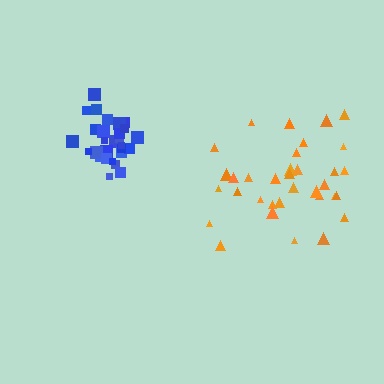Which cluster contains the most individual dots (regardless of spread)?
Orange (34).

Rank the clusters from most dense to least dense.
blue, orange.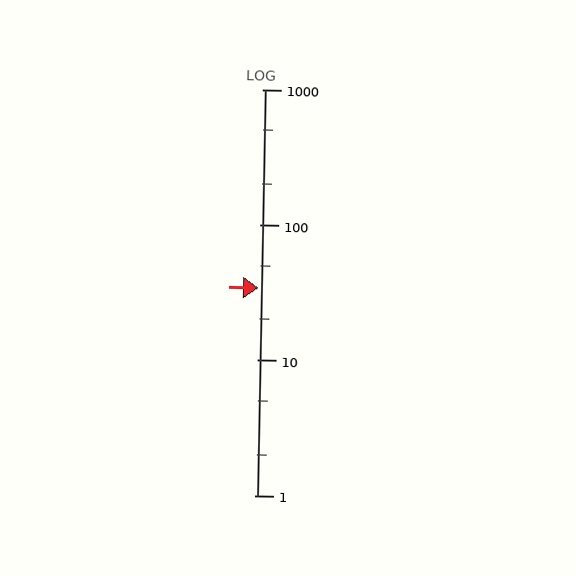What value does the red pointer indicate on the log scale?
The pointer indicates approximately 34.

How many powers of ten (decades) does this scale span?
The scale spans 3 decades, from 1 to 1000.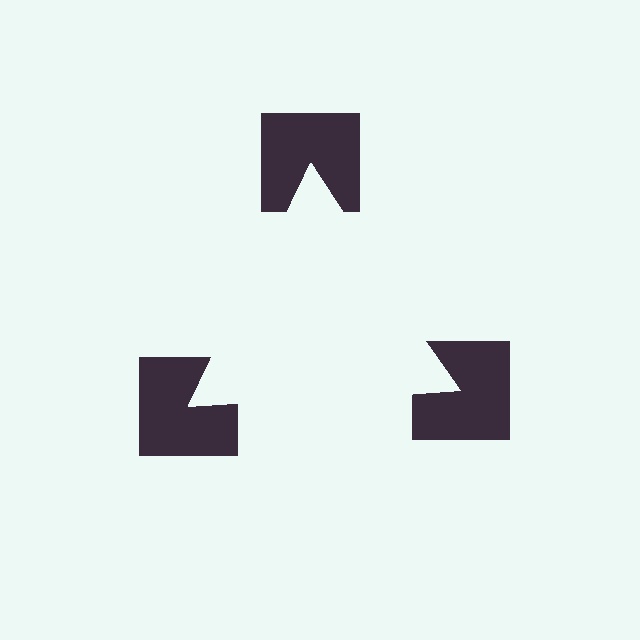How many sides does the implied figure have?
3 sides.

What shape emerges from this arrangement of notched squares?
An illusory triangle — its edges are inferred from the aligned wedge cuts in the notched squares, not physically drawn.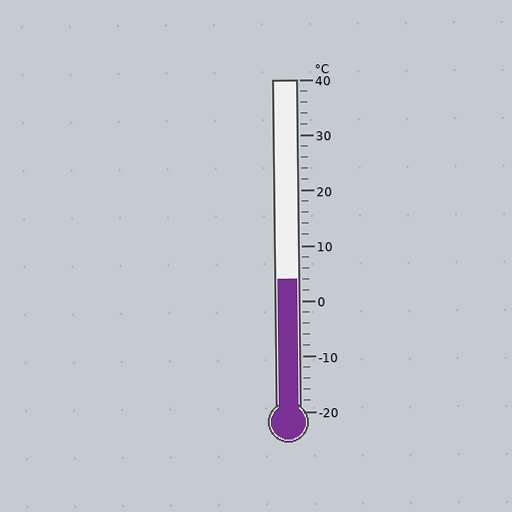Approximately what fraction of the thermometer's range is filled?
The thermometer is filled to approximately 40% of its range.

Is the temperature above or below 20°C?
The temperature is below 20°C.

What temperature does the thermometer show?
The thermometer shows approximately 4°C.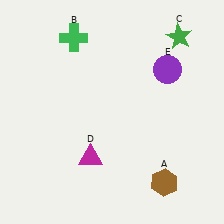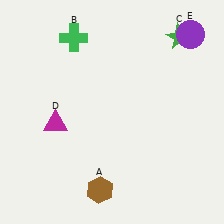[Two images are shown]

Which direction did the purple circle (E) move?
The purple circle (E) moved up.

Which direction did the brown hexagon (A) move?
The brown hexagon (A) moved left.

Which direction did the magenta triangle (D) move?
The magenta triangle (D) moved left.